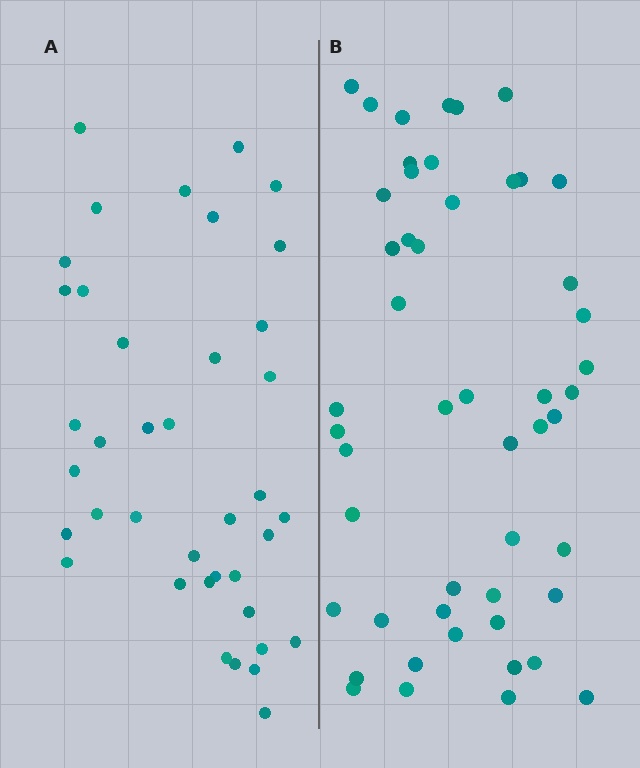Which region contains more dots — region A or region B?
Region B (the right region) has more dots.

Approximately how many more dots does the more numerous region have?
Region B has roughly 12 or so more dots than region A.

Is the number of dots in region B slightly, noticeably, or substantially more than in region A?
Region B has noticeably more, but not dramatically so. The ratio is roughly 1.3 to 1.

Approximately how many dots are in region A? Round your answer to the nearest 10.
About 40 dots. (The exact count is 39, which rounds to 40.)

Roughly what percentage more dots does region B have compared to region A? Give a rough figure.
About 30% more.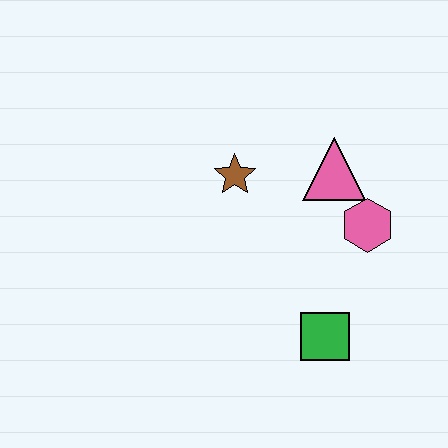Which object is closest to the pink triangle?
The pink hexagon is closest to the pink triangle.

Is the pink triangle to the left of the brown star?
No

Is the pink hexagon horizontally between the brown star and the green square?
No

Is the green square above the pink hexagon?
No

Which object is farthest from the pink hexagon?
The brown star is farthest from the pink hexagon.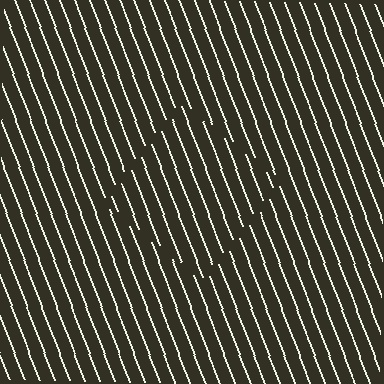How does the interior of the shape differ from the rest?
The interior of the shape contains the same grating, shifted by half a period — the contour is defined by the phase discontinuity where line-ends from the inner and outer gratings abut.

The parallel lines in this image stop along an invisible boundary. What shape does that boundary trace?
An illusory square. The interior of the shape contains the same grating, shifted by half a period — the contour is defined by the phase discontinuity where line-ends from the inner and outer gratings abut.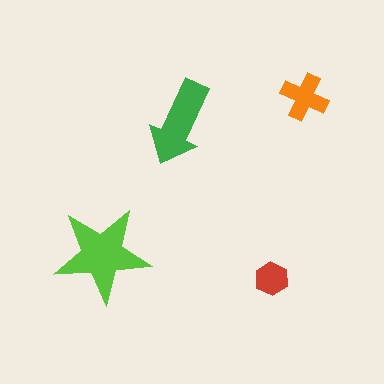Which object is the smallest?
The red hexagon.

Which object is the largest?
The lime star.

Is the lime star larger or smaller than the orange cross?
Larger.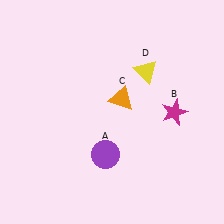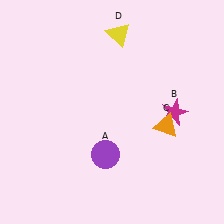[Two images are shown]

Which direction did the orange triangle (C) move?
The orange triangle (C) moved right.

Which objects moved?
The objects that moved are: the orange triangle (C), the yellow triangle (D).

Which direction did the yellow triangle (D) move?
The yellow triangle (D) moved up.